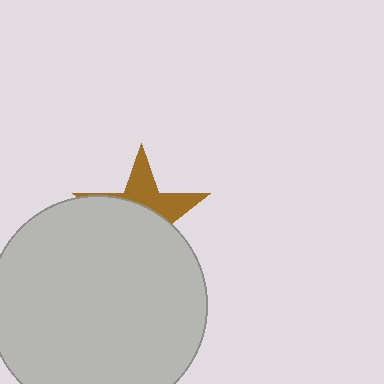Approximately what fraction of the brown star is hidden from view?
Roughly 63% of the brown star is hidden behind the light gray circle.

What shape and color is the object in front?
The object in front is a light gray circle.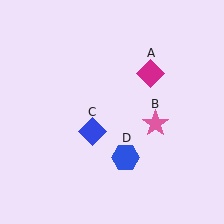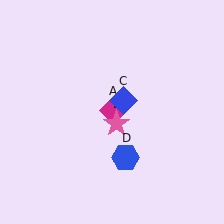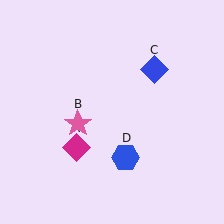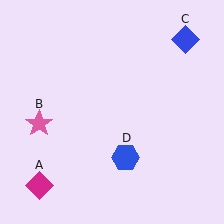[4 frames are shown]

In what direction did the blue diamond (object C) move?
The blue diamond (object C) moved up and to the right.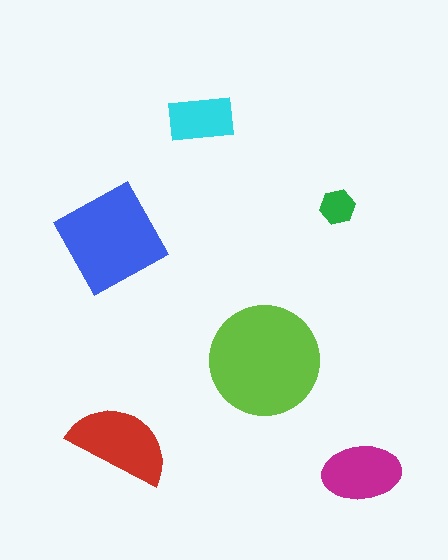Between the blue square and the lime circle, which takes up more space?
The lime circle.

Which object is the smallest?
The green hexagon.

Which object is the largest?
The lime circle.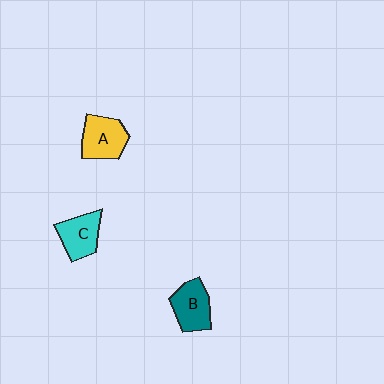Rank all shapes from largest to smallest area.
From largest to smallest: A (yellow), B (teal), C (cyan).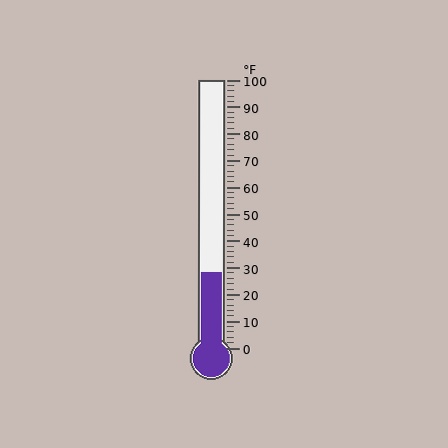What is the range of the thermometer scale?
The thermometer scale ranges from 0°F to 100°F.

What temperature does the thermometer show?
The thermometer shows approximately 28°F.